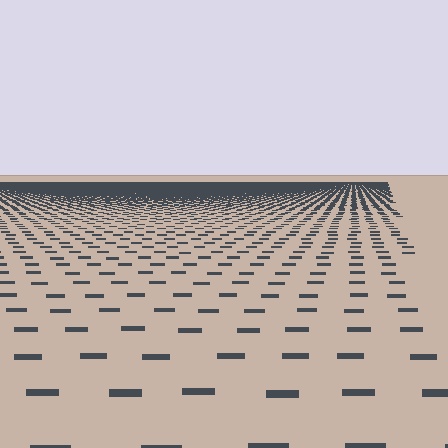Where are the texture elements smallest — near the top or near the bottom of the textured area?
Near the top.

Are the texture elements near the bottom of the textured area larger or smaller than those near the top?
Larger. Near the bottom, elements are closer to the viewer and appear at a bigger on-screen size.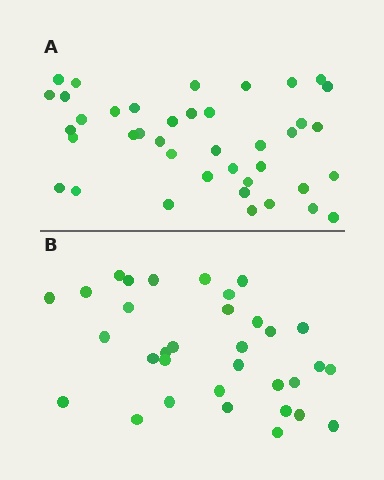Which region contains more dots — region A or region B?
Region A (the top region) has more dots.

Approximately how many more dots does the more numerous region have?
Region A has roughly 8 or so more dots than region B.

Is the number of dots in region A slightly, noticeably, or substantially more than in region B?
Region A has only slightly more — the two regions are fairly close. The ratio is roughly 1.2 to 1.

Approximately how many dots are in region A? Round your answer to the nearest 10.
About 40 dots.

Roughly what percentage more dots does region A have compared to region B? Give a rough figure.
About 20% more.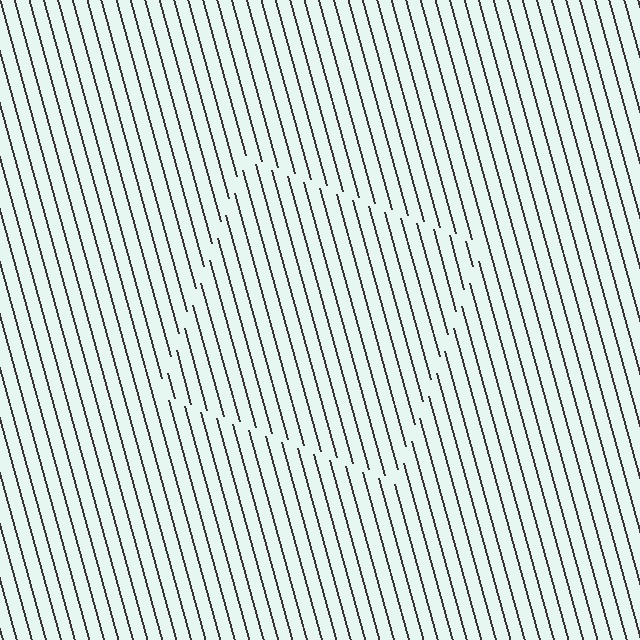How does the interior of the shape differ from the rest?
The interior of the shape contains the same grating, shifted by half a period — the contour is defined by the phase discontinuity where line-ends from the inner and outer gratings abut.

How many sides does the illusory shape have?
4 sides — the line-ends trace a square.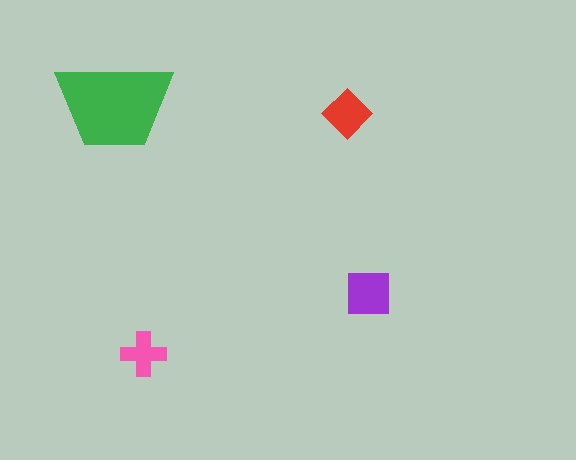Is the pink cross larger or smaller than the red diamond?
Smaller.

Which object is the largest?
The green trapezoid.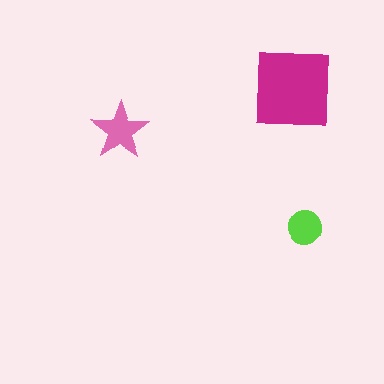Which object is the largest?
The magenta square.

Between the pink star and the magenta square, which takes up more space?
The magenta square.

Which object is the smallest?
The lime circle.